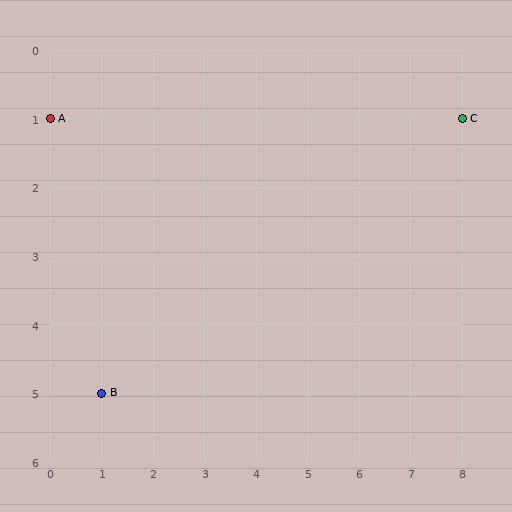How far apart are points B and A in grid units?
Points B and A are 1 column and 4 rows apart (about 4.1 grid units diagonally).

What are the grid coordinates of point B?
Point B is at grid coordinates (1, 5).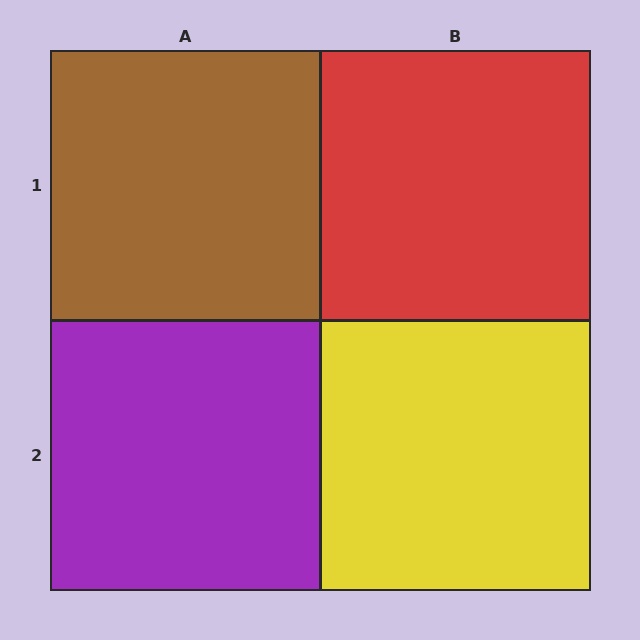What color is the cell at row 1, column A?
Brown.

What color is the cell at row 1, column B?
Red.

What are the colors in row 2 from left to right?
Purple, yellow.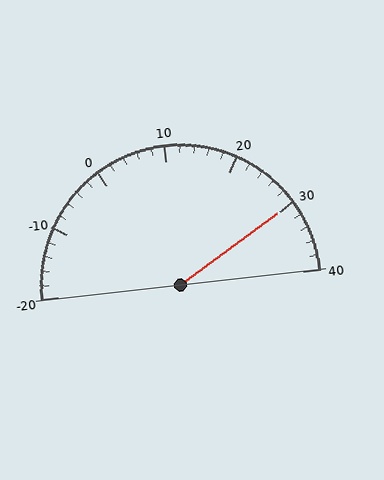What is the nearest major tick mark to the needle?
The nearest major tick mark is 30.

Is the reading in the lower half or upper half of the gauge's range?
The reading is in the upper half of the range (-20 to 40).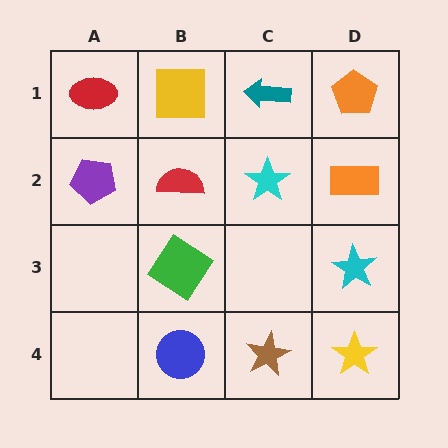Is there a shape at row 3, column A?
No, that cell is empty.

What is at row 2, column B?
A red semicircle.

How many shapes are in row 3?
2 shapes.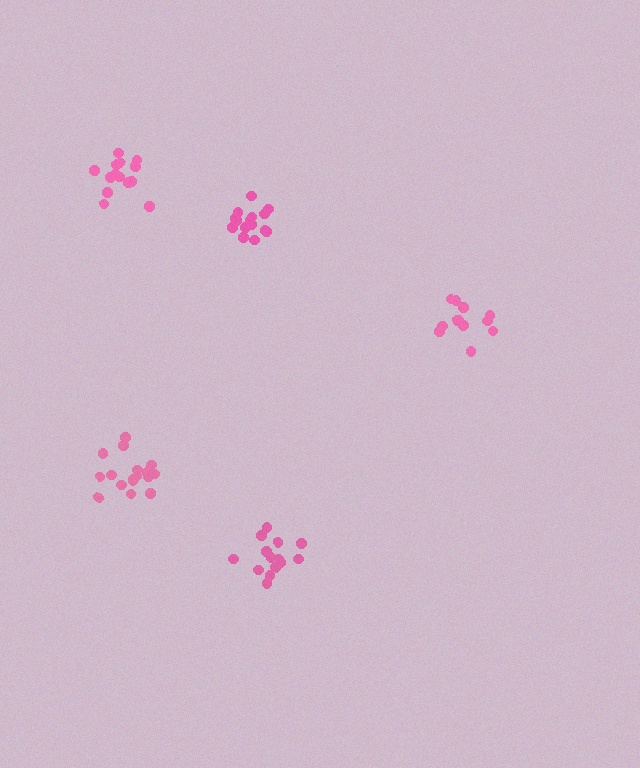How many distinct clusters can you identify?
There are 5 distinct clusters.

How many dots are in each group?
Group 1: 15 dots, Group 2: 12 dots, Group 3: 17 dots, Group 4: 14 dots, Group 5: 15 dots (73 total).